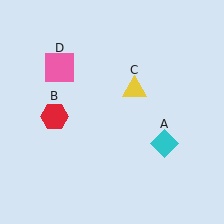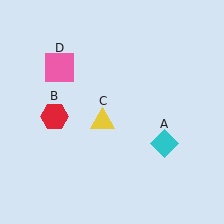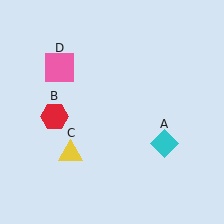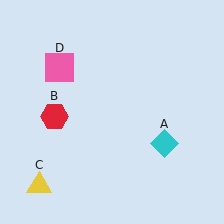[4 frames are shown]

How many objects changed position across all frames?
1 object changed position: yellow triangle (object C).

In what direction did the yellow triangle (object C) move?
The yellow triangle (object C) moved down and to the left.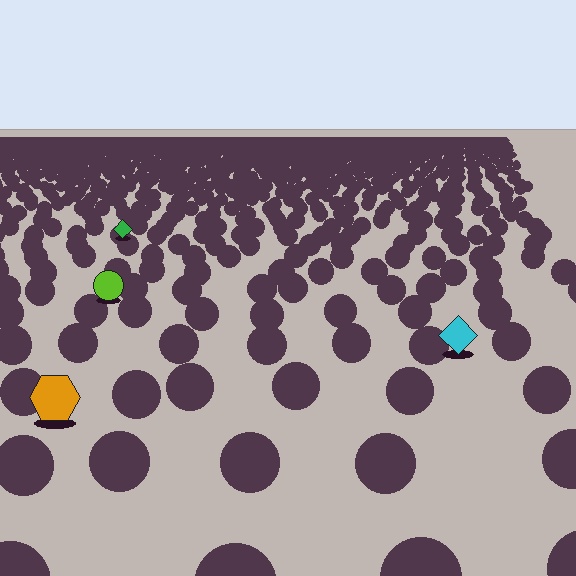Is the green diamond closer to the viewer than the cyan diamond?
No. The cyan diamond is closer — you can tell from the texture gradient: the ground texture is coarser near it.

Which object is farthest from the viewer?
The green diamond is farthest from the viewer. It appears smaller and the ground texture around it is denser.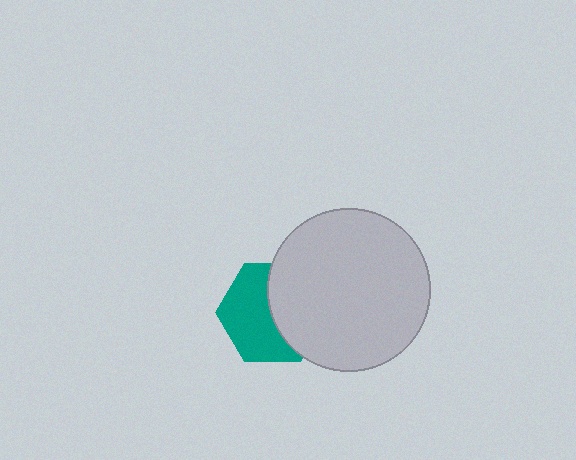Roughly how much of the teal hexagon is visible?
About half of it is visible (roughly 55%).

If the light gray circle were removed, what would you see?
You would see the complete teal hexagon.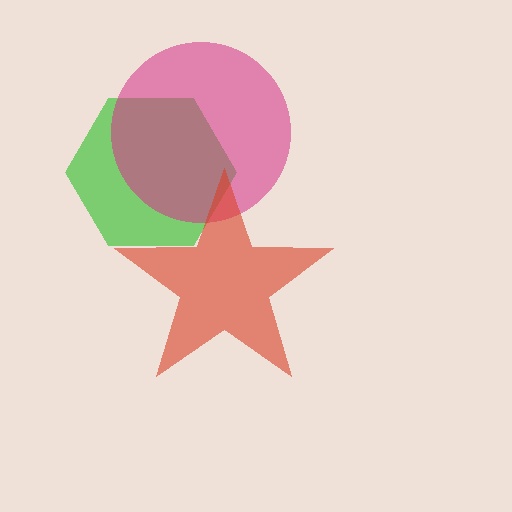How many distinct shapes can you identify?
There are 3 distinct shapes: a green hexagon, a magenta circle, a red star.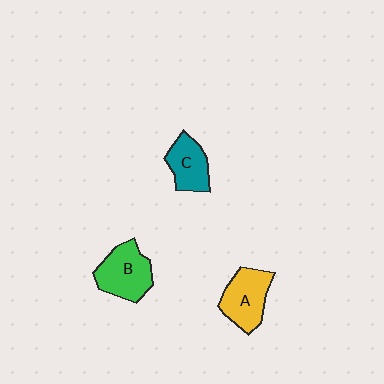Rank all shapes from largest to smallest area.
From largest to smallest: B (green), A (yellow), C (teal).